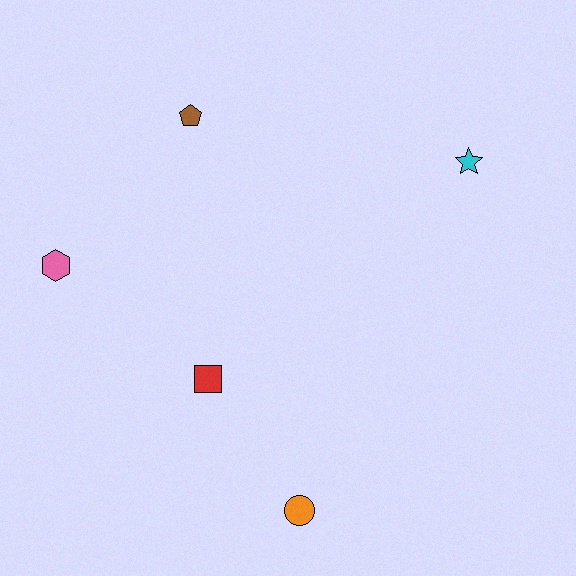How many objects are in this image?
There are 5 objects.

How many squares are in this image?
There is 1 square.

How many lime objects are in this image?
There are no lime objects.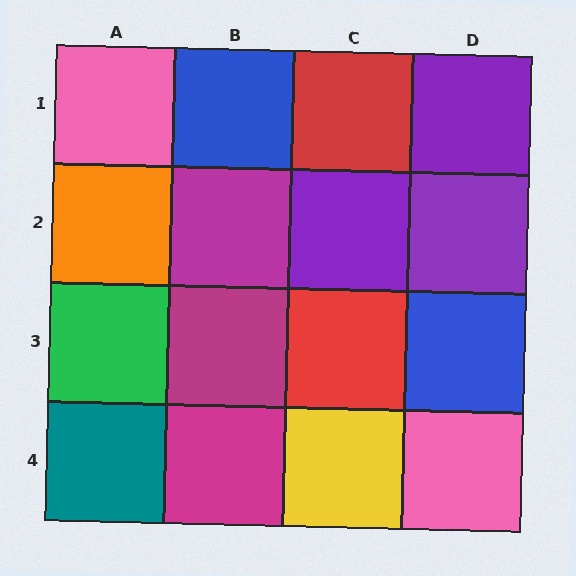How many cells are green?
1 cell is green.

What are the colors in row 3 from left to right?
Green, magenta, red, blue.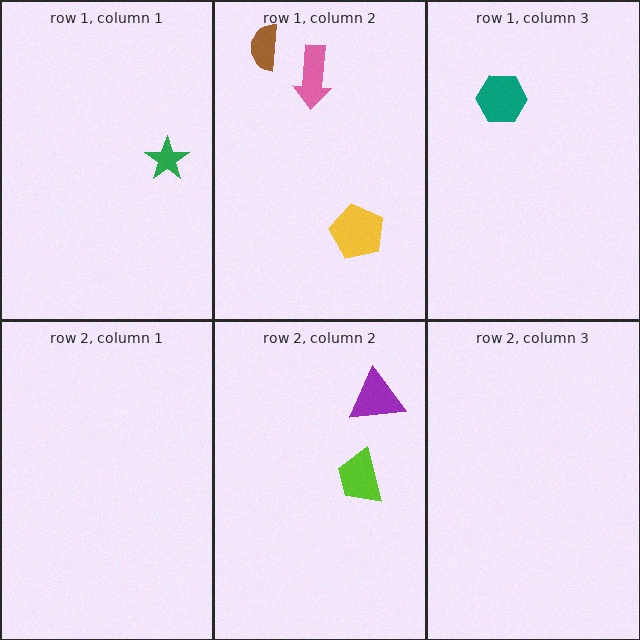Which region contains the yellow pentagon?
The row 1, column 2 region.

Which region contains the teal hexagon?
The row 1, column 3 region.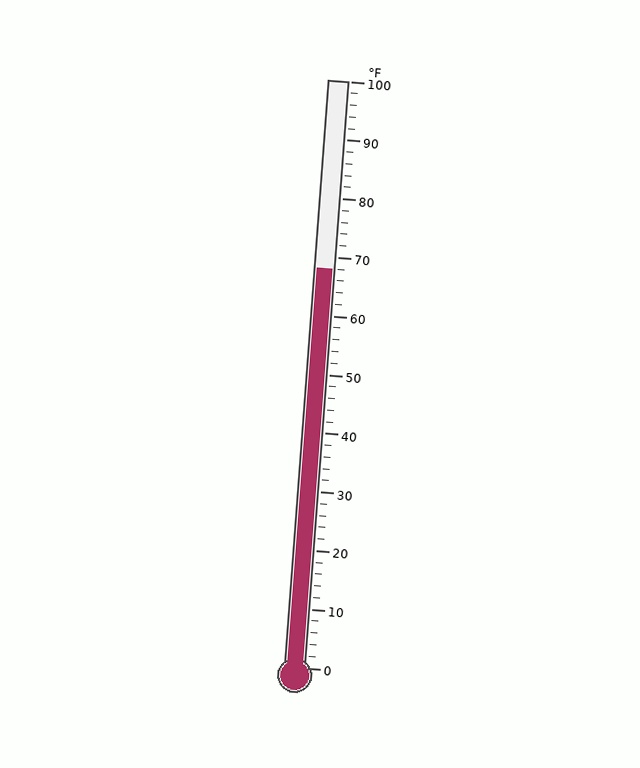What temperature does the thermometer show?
The thermometer shows approximately 68°F.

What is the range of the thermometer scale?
The thermometer scale ranges from 0°F to 100°F.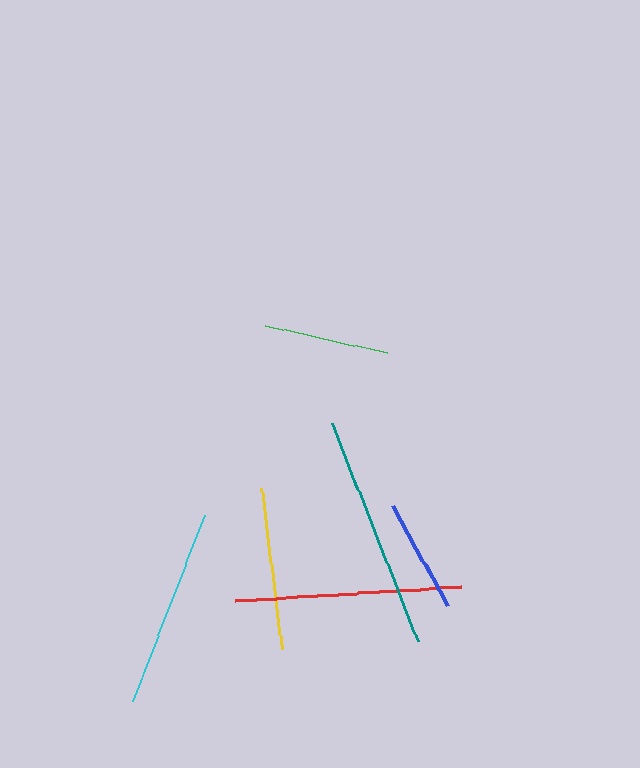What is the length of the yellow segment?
The yellow segment is approximately 161 pixels long.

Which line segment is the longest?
The teal line is the longest at approximately 234 pixels.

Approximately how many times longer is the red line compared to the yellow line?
The red line is approximately 1.4 times the length of the yellow line.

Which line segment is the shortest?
The blue line is the shortest at approximately 115 pixels.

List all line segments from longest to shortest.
From longest to shortest: teal, red, cyan, yellow, green, blue.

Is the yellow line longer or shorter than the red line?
The red line is longer than the yellow line.